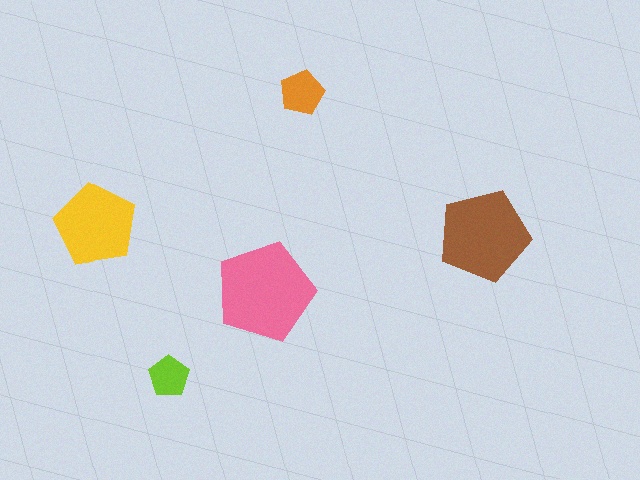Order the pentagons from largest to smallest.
the pink one, the brown one, the yellow one, the orange one, the lime one.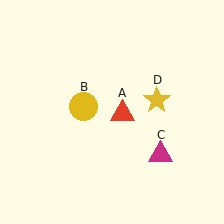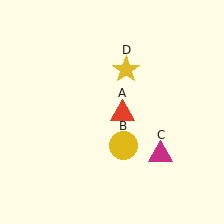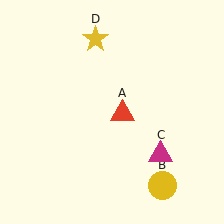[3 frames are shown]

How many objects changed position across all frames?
2 objects changed position: yellow circle (object B), yellow star (object D).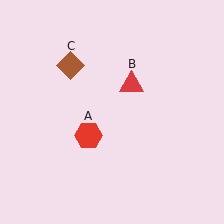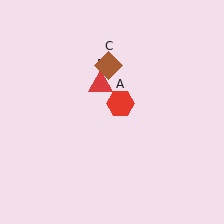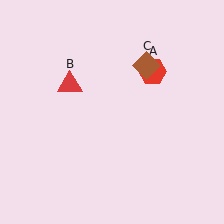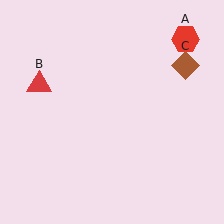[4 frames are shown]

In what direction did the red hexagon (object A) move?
The red hexagon (object A) moved up and to the right.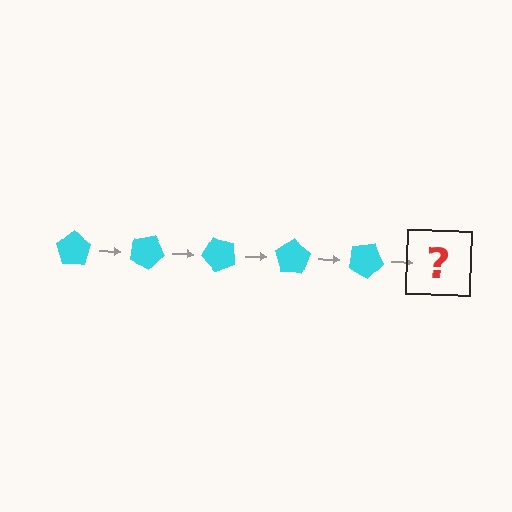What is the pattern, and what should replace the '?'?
The pattern is that the pentagon rotates 25 degrees each step. The '?' should be a cyan pentagon rotated 125 degrees.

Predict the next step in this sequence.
The next step is a cyan pentagon rotated 125 degrees.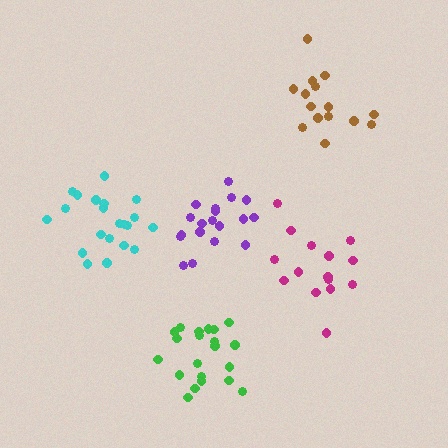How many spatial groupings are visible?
There are 5 spatial groupings.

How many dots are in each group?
Group 1: 15 dots, Group 2: 15 dots, Group 3: 19 dots, Group 4: 21 dots, Group 5: 21 dots (91 total).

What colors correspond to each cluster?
The clusters are colored: magenta, brown, purple, green, cyan.